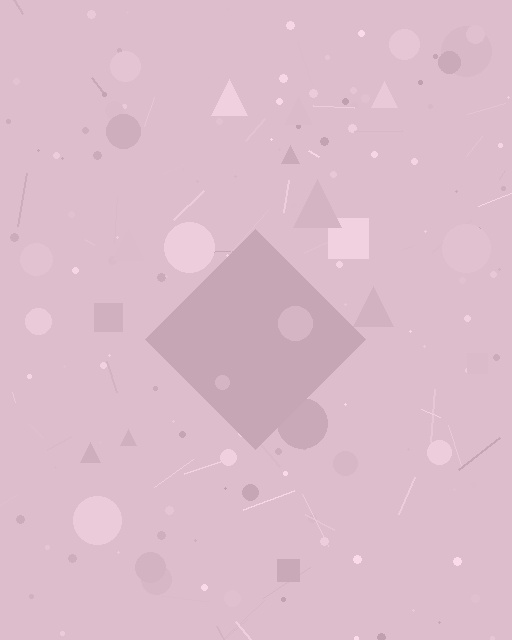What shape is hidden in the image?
A diamond is hidden in the image.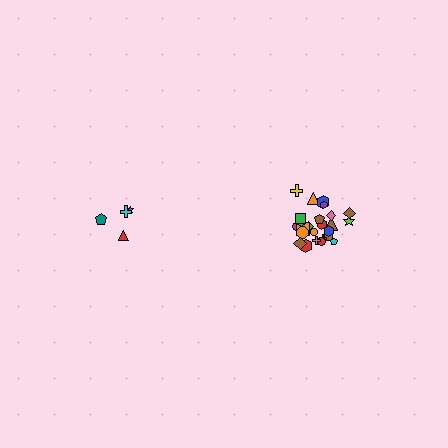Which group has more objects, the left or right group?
The right group.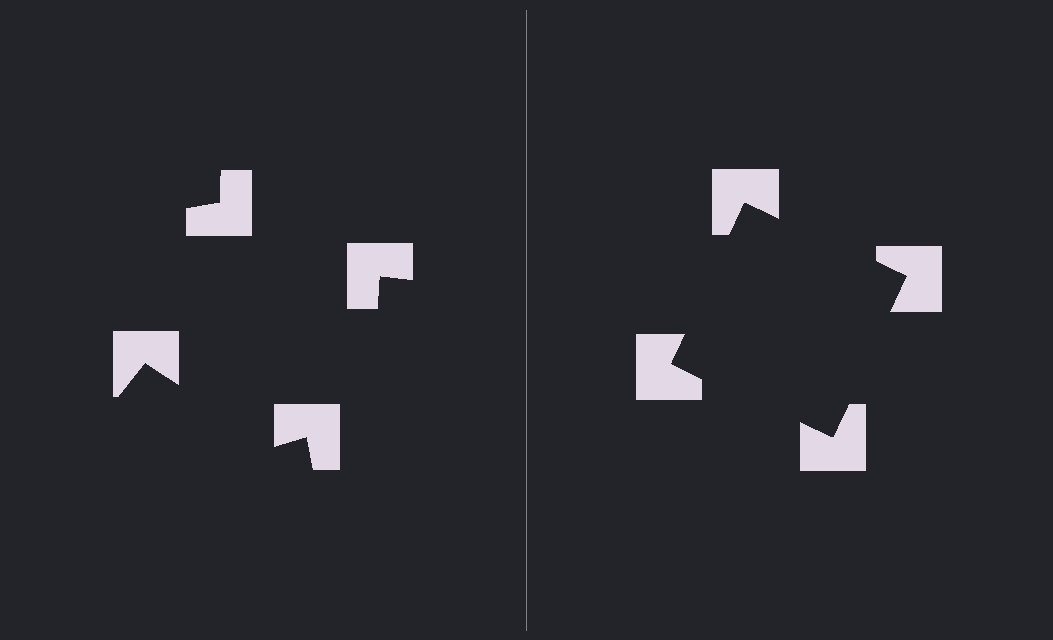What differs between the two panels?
The notched squares are positioned identically on both sides; only the wedge orientations differ. On the right they align to a square; on the left they are misaligned.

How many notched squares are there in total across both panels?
8 — 4 on each side.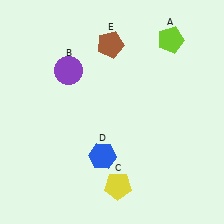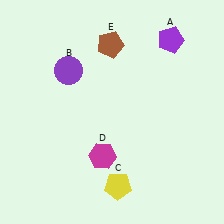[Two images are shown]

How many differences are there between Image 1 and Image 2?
There are 2 differences between the two images.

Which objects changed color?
A changed from lime to purple. D changed from blue to magenta.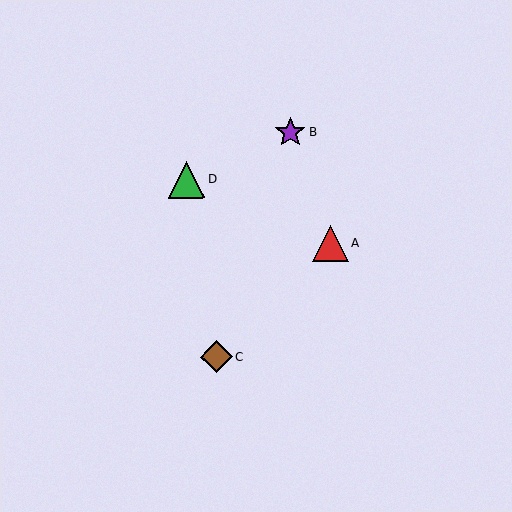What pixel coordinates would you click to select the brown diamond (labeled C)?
Click at (216, 357) to select the brown diamond C.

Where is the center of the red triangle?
The center of the red triangle is at (330, 244).